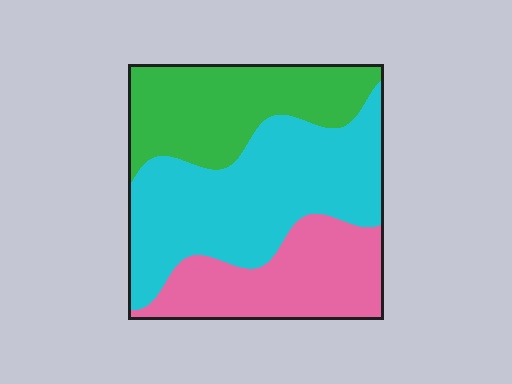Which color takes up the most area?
Cyan, at roughly 45%.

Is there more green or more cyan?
Cyan.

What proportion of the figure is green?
Green takes up between a quarter and a half of the figure.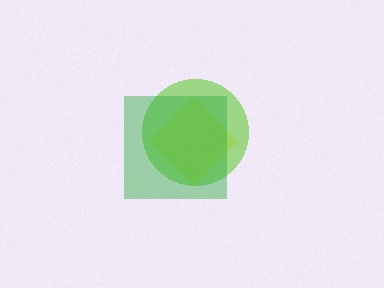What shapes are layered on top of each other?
The layered shapes are: a yellow diamond, a lime circle, a green square.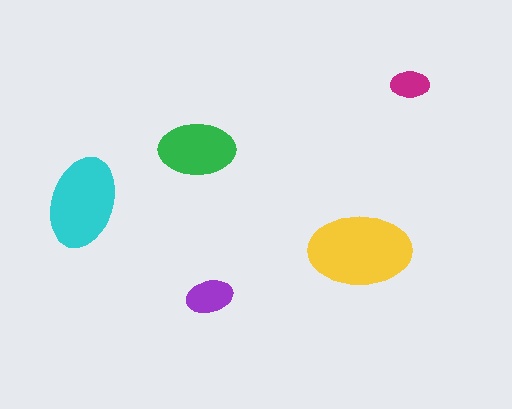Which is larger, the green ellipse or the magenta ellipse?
The green one.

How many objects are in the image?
There are 5 objects in the image.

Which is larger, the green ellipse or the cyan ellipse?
The cyan one.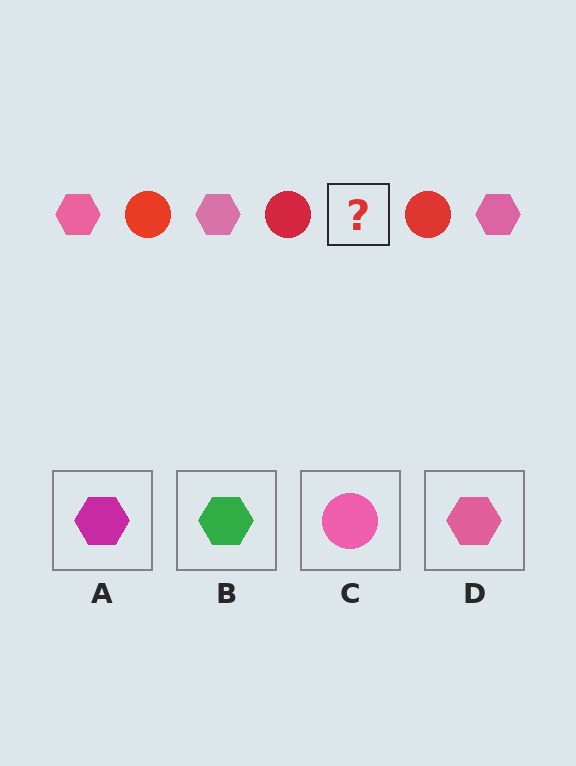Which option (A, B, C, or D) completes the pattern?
D.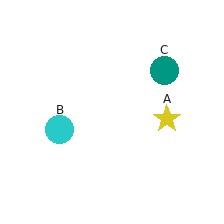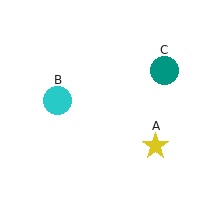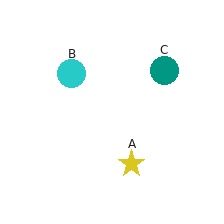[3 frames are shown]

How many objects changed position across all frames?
2 objects changed position: yellow star (object A), cyan circle (object B).